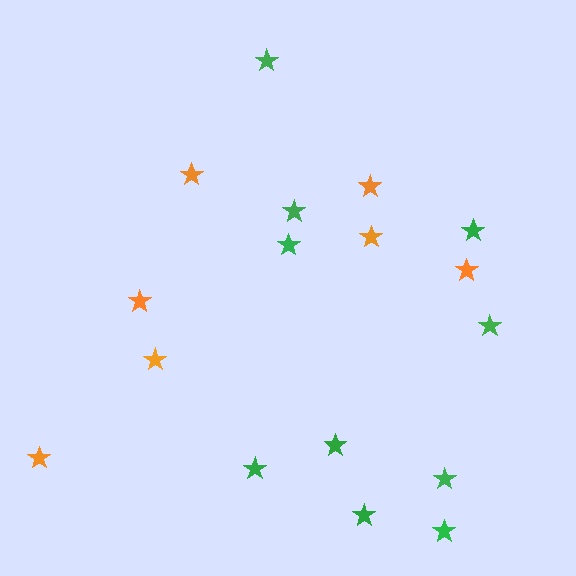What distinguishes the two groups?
There are 2 groups: one group of green stars (10) and one group of orange stars (7).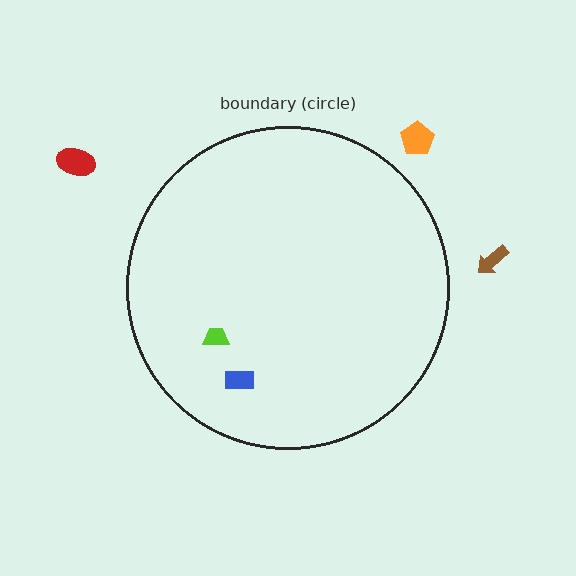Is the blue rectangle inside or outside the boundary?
Inside.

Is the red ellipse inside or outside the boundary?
Outside.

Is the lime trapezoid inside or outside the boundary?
Inside.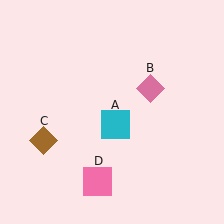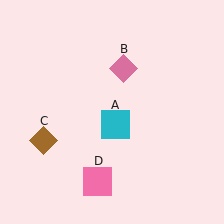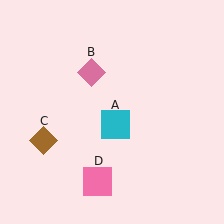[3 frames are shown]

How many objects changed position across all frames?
1 object changed position: pink diamond (object B).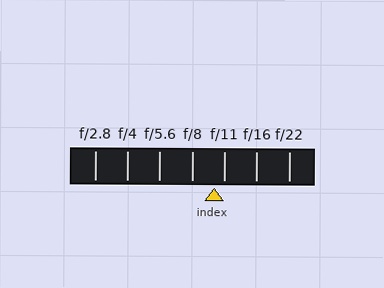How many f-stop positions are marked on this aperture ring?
There are 7 f-stop positions marked.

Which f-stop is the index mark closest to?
The index mark is closest to f/11.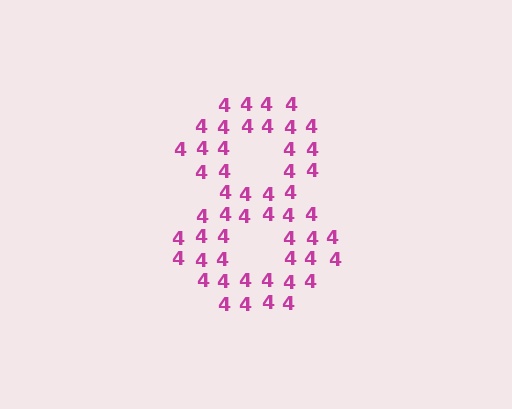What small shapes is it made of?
It is made of small digit 4's.